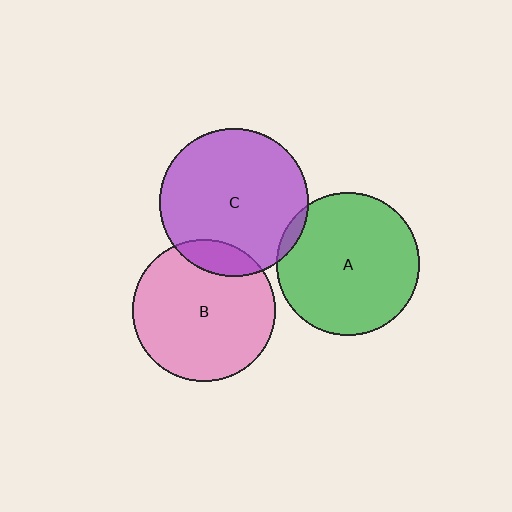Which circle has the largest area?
Circle C (purple).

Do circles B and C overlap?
Yes.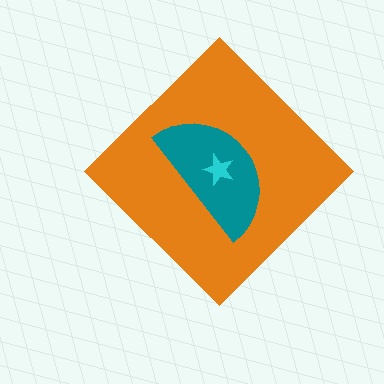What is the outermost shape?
The orange diamond.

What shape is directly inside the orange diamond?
The teal semicircle.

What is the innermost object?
The cyan star.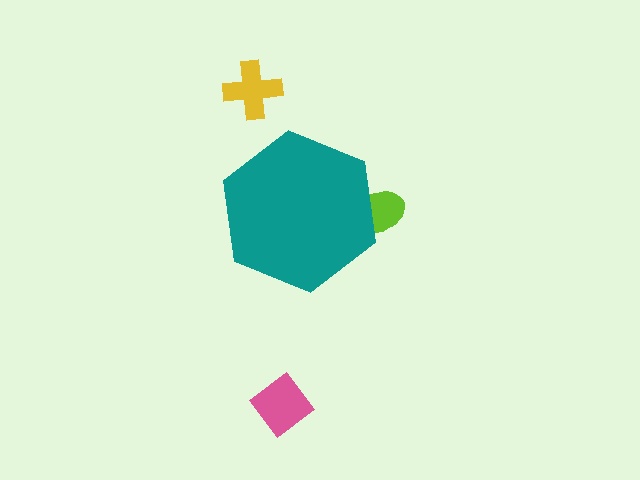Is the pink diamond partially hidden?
No, the pink diamond is fully visible.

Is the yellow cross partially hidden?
No, the yellow cross is fully visible.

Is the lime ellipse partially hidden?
Yes, the lime ellipse is partially hidden behind the teal hexagon.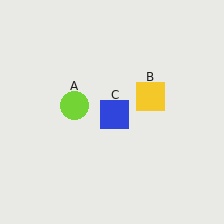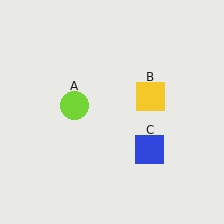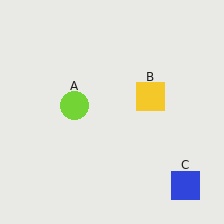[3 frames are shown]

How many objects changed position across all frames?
1 object changed position: blue square (object C).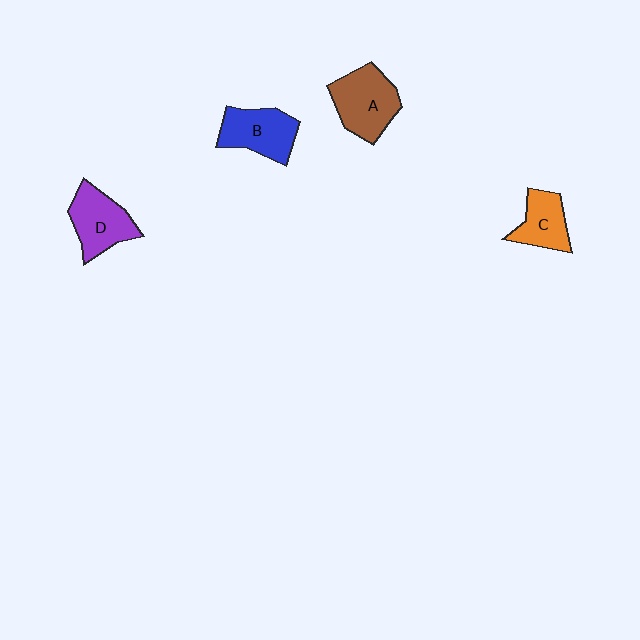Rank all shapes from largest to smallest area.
From largest to smallest: A (brown), B (blue), D (purple), C (orange).